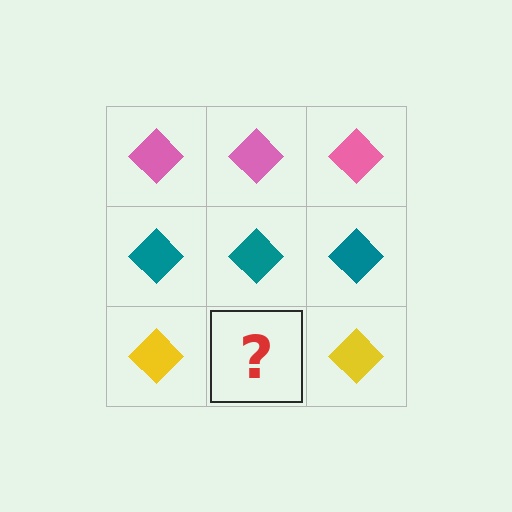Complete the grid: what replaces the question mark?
The question mark should be replaced with a yellow diamond.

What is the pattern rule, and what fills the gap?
The rule is that each row has a consistent color. The gap should be filled with a yellow diamond.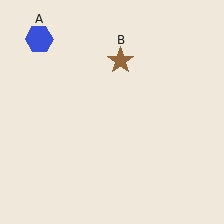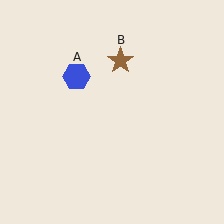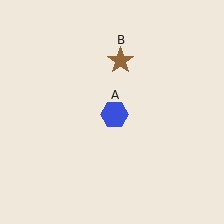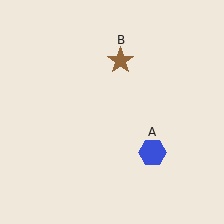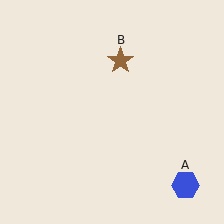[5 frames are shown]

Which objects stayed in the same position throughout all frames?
Brown star (object B) remained stationary.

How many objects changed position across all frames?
1 object changed position: blue hexagon (object A).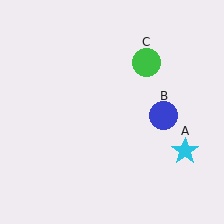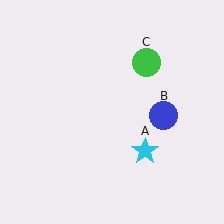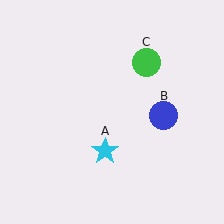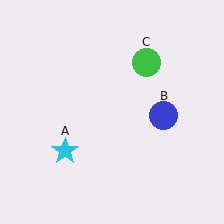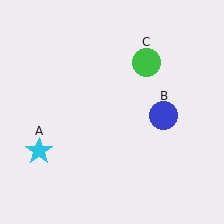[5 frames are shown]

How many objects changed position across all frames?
1 object changed position: cyan star (object A).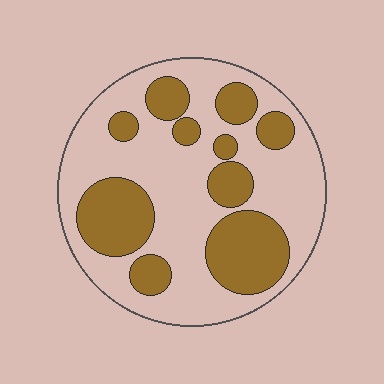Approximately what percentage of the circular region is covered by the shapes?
Approximately 35%.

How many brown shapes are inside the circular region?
10.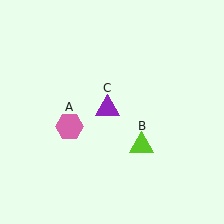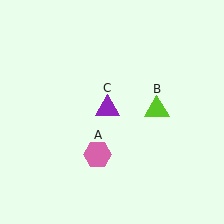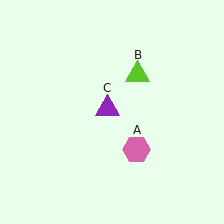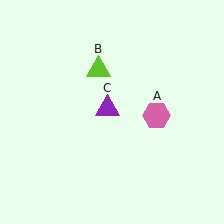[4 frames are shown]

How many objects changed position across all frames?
2 objects changed position: pink hexagon (object A), lime triangle (object B).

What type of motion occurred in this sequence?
The pink hexagon (object A), lime triangle (object B) rotated counterclockwise around the center of the scene.